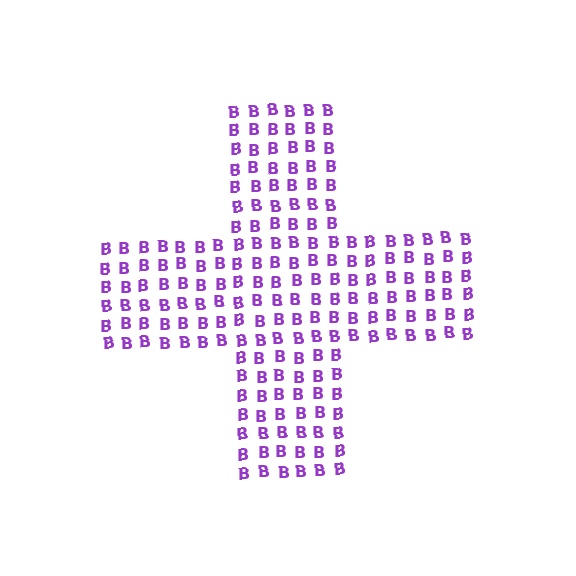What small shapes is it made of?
It is made of small letter B's.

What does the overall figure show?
The overall figure shows a cross.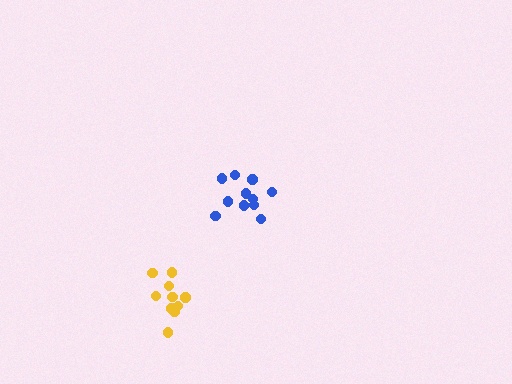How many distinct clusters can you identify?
There are 2 distinct clusters.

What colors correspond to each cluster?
The clusters are colored: yellow, blue.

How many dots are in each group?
Group 1: 10 dots, Group 2: 11 dots (21 total).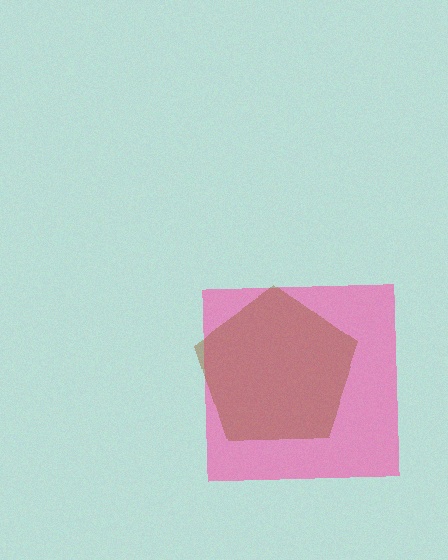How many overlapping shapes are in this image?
There are 2 overlapping shapes in the image.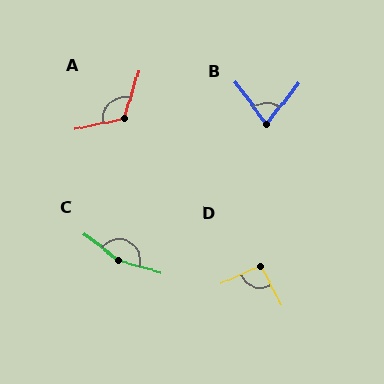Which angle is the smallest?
B, at approximately 75 degrees.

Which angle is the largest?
C, at approximately 159 degrees.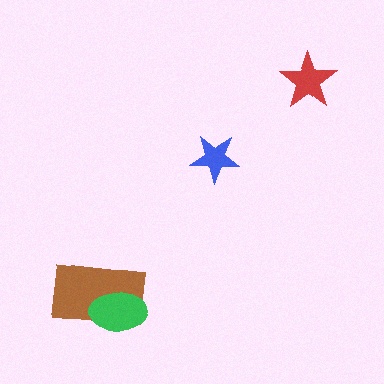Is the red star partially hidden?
No, no other shape covers it.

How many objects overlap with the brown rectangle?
1 object overlaps with the brown rectangle.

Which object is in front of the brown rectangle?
The green ellipse is in front of the brown rectangle.